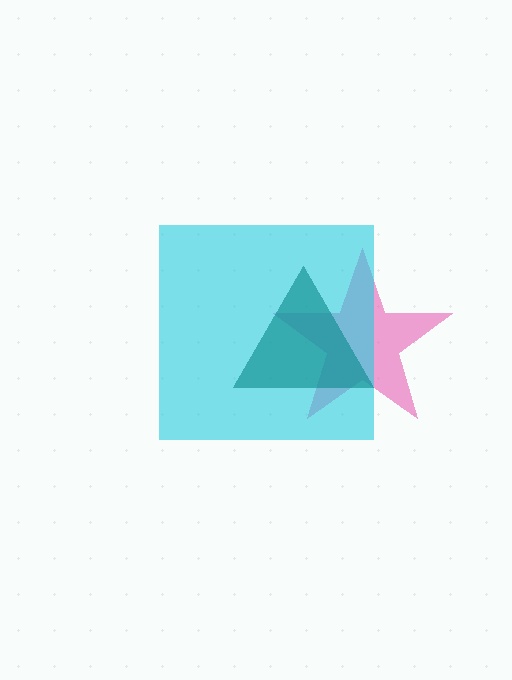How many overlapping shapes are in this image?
There are 3 overlapping shapes in the image.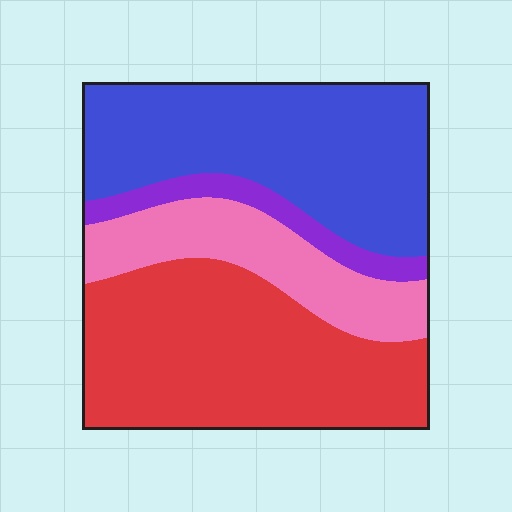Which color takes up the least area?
Purple, at roughly 5%.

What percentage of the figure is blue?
Blue takes up between a quarter and a half of the figure.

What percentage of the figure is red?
Red covers around 40% of the figure.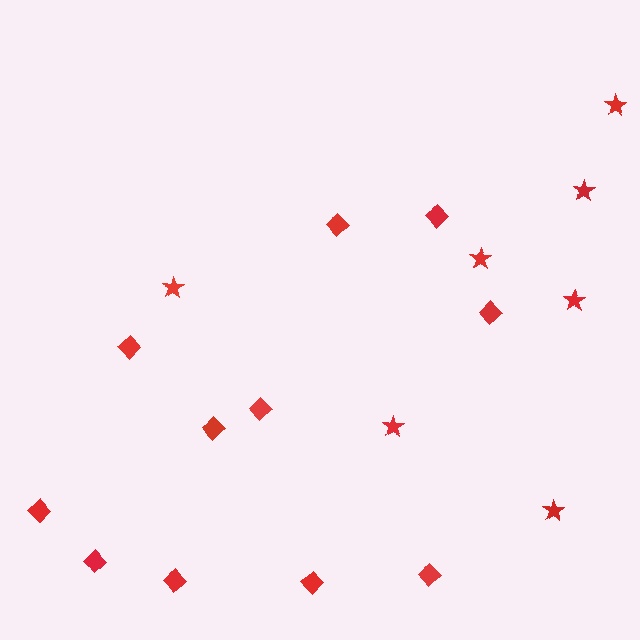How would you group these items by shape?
There are 2 groups: one group of stars (7) and one group of diamonds (11).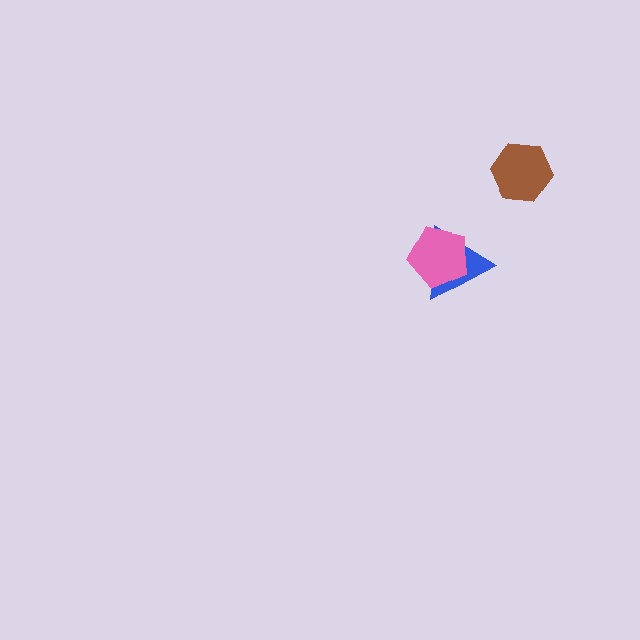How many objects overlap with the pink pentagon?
1 object overlaps with the pink pentagon.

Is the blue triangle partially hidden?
Yes, it is partially covered by another shape.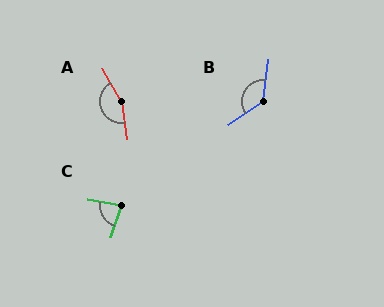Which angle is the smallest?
C, at approximately 82 degrees.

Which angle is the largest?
A, at approximately 159 degrees.